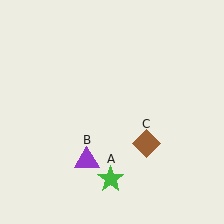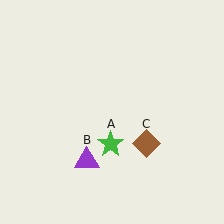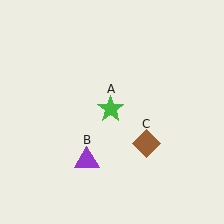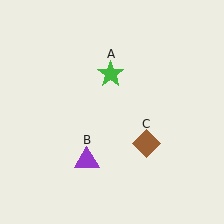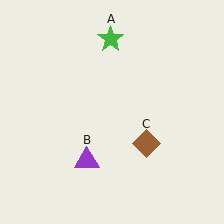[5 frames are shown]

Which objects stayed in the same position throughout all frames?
Purple triangle (object B) and brown diamond (object C) remained stationary.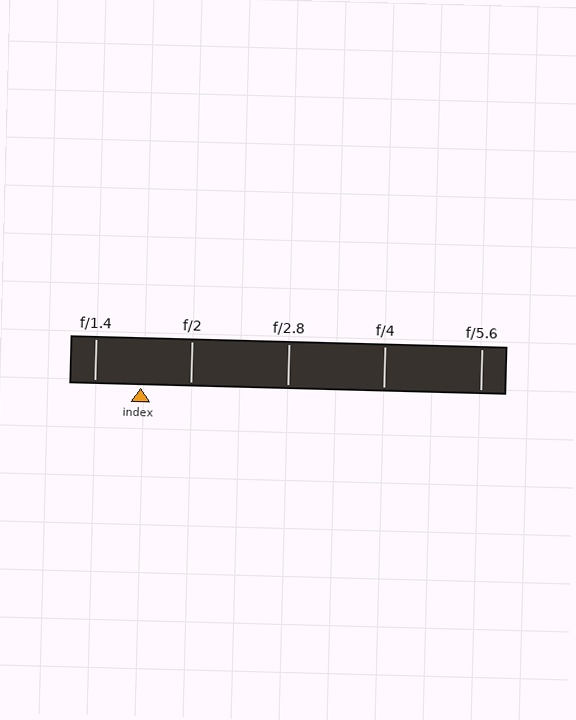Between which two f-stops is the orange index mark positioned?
The index mark is between f/1.4 and f/2.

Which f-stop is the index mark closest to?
The index mark is closest to f/1.4.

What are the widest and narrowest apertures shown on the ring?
The widest aperture shown is f/1.4 and the narrowest is f/5.6.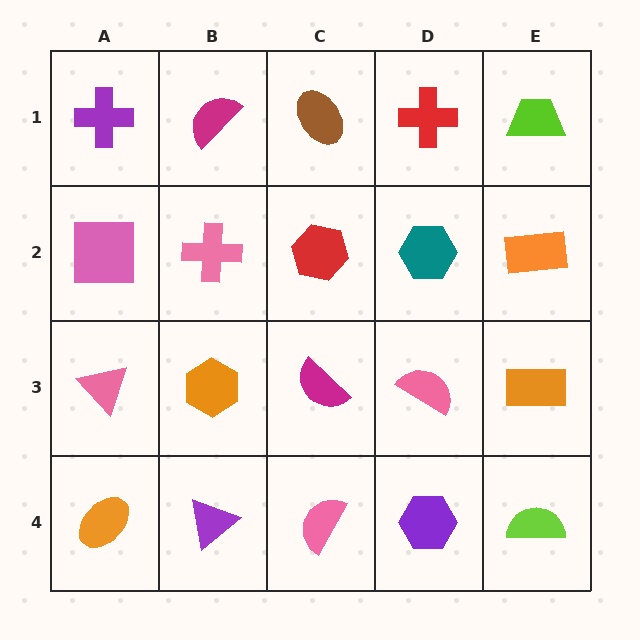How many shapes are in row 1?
5 shapes.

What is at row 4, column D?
A purple hexagon.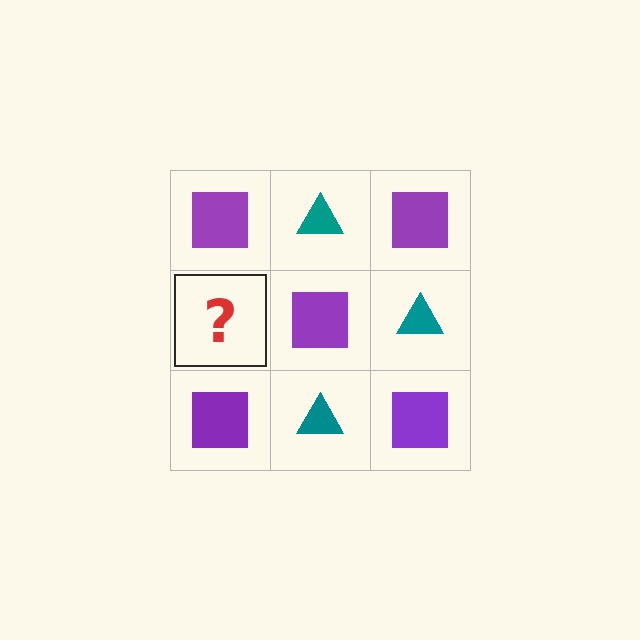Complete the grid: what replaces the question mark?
The question mark should be replaced with a teal triangle.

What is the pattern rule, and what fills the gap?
The rule is that it alternates purple square and teal triangle in a checkerboard pattern. The gap should be filled with a teal triangle.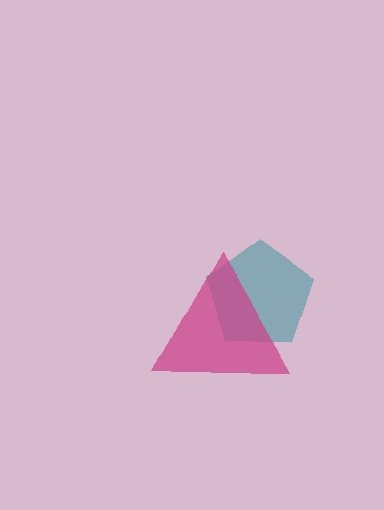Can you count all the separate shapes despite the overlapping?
Yes, there are 2 separate shapes.